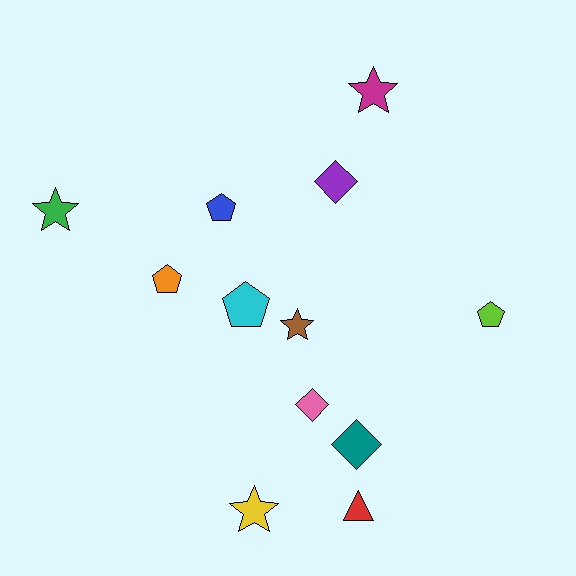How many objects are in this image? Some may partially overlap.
There are 12 objects.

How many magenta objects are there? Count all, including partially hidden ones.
There is 1 magenta object.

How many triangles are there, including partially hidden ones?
There is 1 triangle.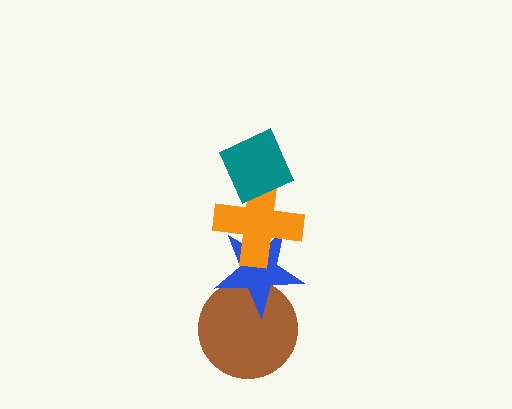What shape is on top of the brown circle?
The blue star is on top of the brown circle.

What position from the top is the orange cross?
The orange cross is 2nd from the top.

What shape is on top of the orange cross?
The teal diamond is on top of the orange cross.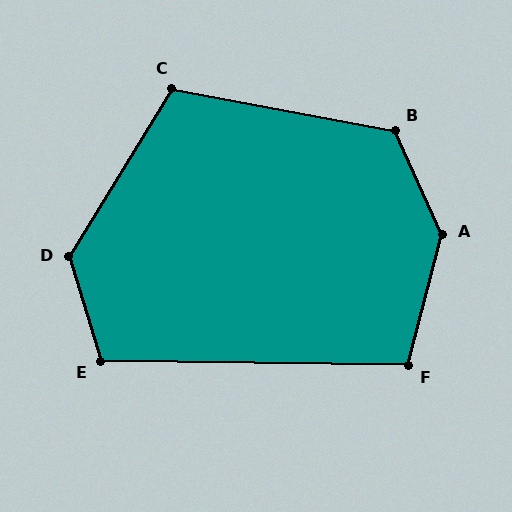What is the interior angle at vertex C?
Approximately 111 degrees (obtuse).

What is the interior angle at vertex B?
Approximately 125 degrees (obtuse).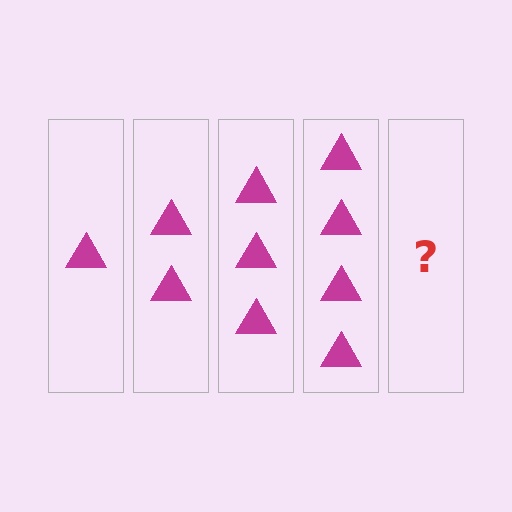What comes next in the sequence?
The next element should be 5 triangles.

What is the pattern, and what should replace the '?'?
The pattern is that each step adds one more triangle. The '?' should be 5 triangles.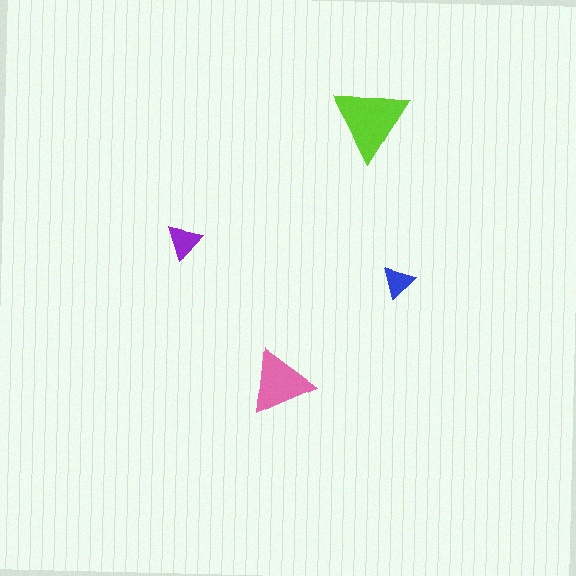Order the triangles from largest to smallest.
the lime one, the pink one, the purple one, the blue one.